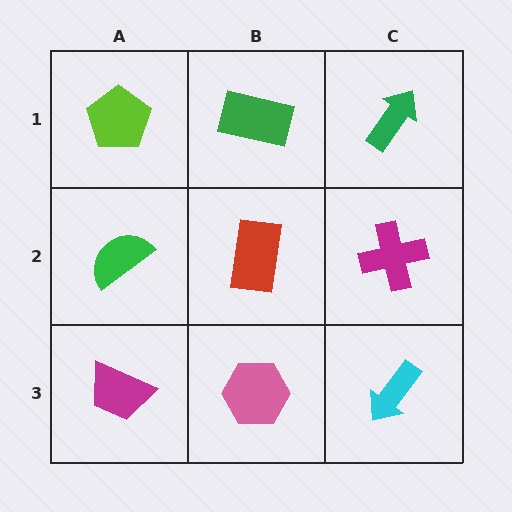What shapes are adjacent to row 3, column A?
A green semicircle (row 2, column A), a pink hexagon (row 3, column B).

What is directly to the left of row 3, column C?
A pink hexagon.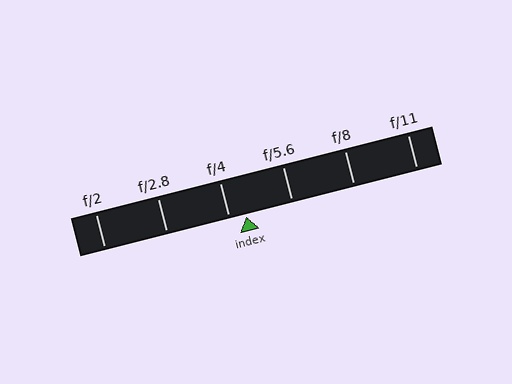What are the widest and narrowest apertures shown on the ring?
The widest aperture shown is f/2 and the narrowest is f/11.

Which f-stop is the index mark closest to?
The index mark is closest to f/4.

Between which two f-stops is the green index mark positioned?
The index mark is between f/4 and f/5.6.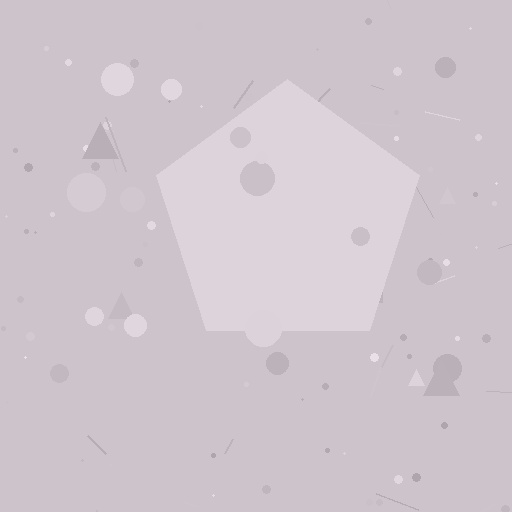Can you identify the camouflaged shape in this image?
The camouflaged shape is a pentagon.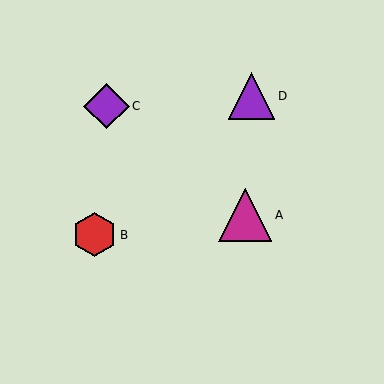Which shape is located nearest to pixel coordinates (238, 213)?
The magenta triangle (labeled A) at (245, 215) is nearest to that location.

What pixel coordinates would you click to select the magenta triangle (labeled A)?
Click at (245, 215) to select the magenta triangle A.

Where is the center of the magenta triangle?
The center of the magenta triangle is at (245, 215).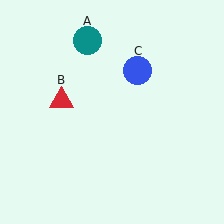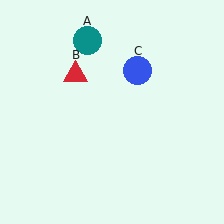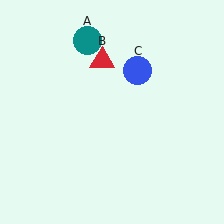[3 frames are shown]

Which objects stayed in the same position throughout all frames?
Teal circle (object A) and blue circle (object C) remained stationary.